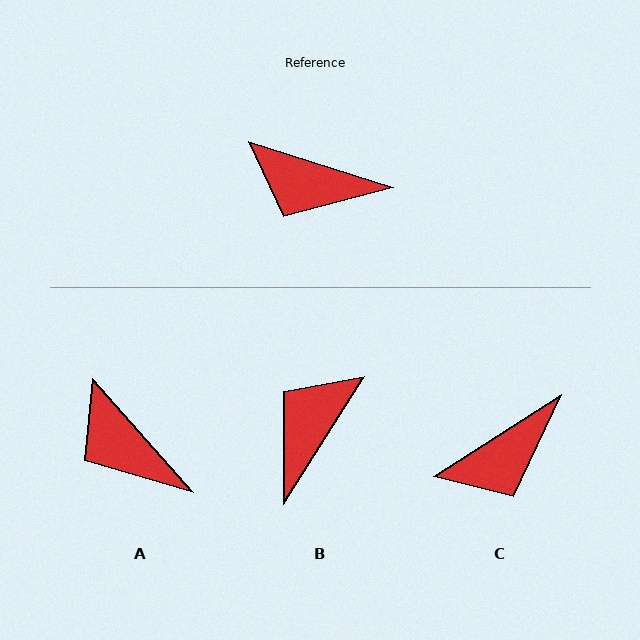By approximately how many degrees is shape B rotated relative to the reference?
Approximately 105 degrees clockwise.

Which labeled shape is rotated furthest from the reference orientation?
B, about 105 degrees away.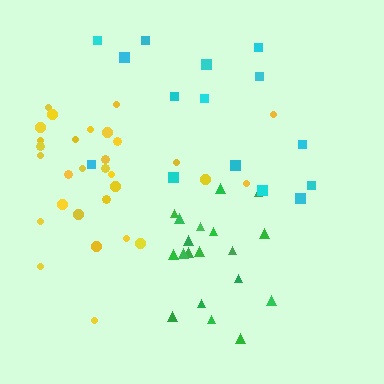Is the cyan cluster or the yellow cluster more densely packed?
Yellow.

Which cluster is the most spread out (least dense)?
Cyan.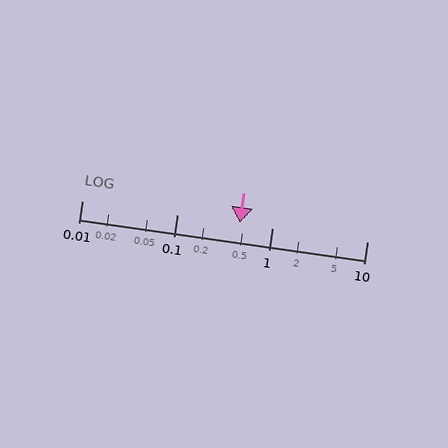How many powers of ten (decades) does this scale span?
The scale spans 3 decades, from 0.01 to 10.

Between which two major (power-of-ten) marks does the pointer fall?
The pointer is between 0.1 and 1.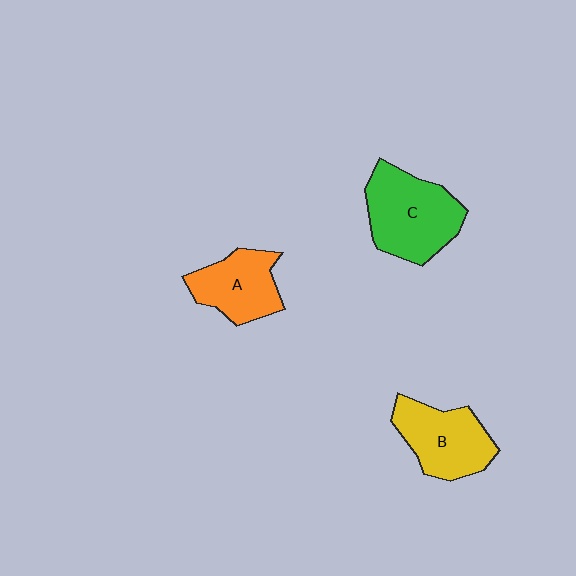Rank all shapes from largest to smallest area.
From largest to smallest: C (green), B (yellow), A (orange).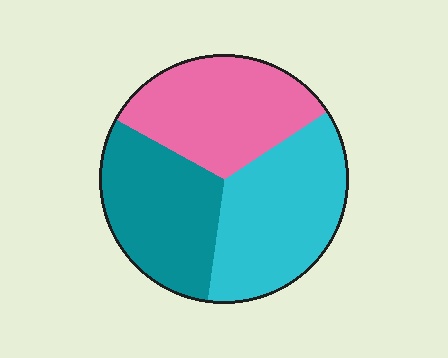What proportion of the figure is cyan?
Cyan takes up between a quarter and a half of the figure.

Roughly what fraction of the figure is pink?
Pink takes up about one third (1/3) of the figure.